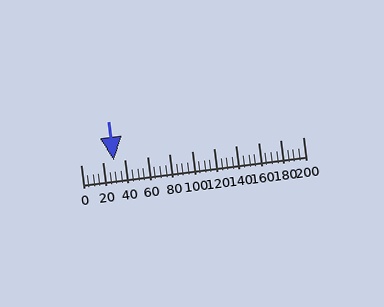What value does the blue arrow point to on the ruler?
The blue arrow points to approximately 30.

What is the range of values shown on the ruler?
The ruler shows values from 0 to 200.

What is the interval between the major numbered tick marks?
The major tick marks are spaced 20 units apart.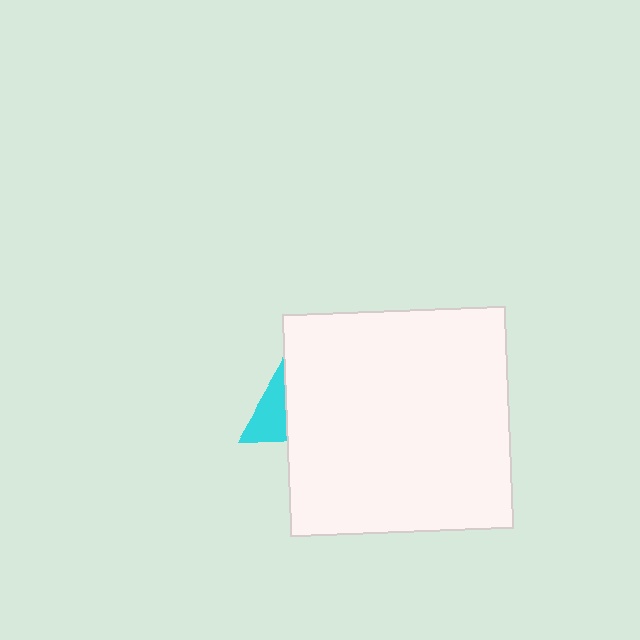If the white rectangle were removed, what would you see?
You would see the complete cyan triangle.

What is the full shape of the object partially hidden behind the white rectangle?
The partially hidden object is a cyan triangle.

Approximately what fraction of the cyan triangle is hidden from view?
Roughly 60% of the cyan triangle is hidden behind the white rectangle.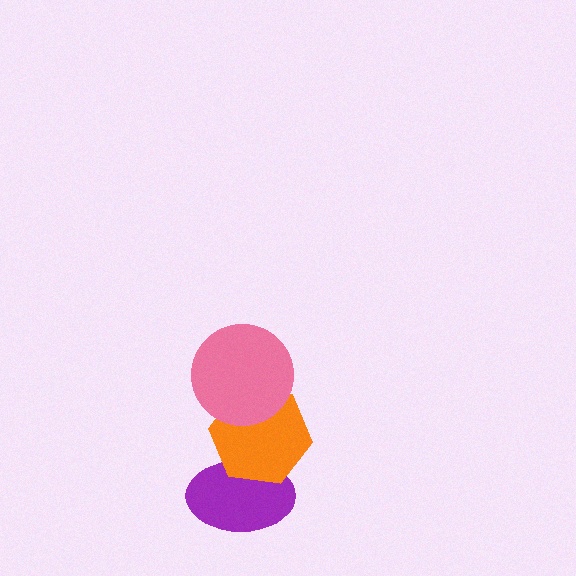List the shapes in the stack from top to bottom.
From top to bottom: the pink circle, the orange hexagon, the purple ellipse.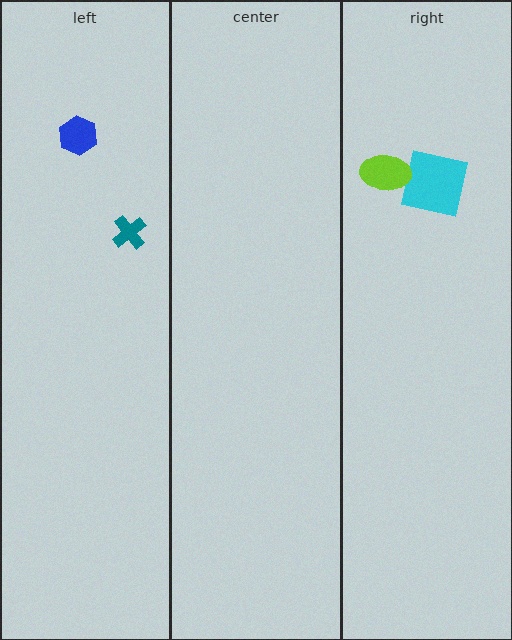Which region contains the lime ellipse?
The right region.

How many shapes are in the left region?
2.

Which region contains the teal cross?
The left region.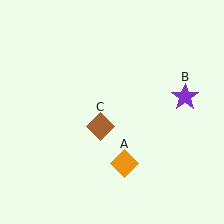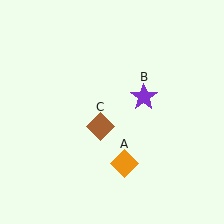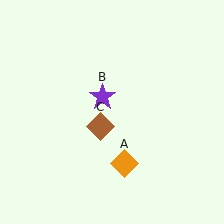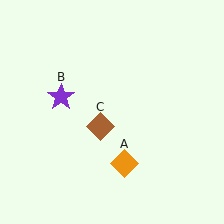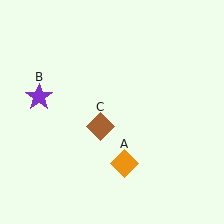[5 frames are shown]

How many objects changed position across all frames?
1 object changed position: purple star (object B).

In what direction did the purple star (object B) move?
The purple star (object B) moved left.